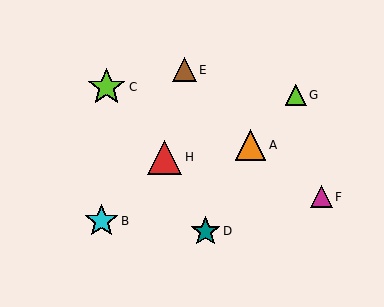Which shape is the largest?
The lime star (labeled C) is the largest.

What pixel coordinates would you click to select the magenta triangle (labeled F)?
Click at (321, 197) to select the magenta triangle F.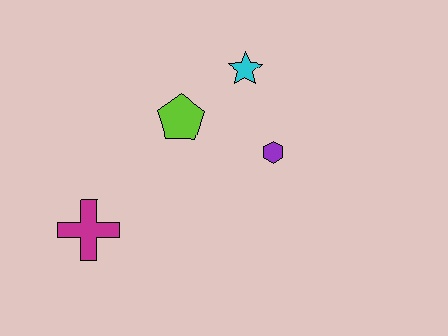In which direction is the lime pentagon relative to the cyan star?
The lime pentagon is to the left of the cyan star.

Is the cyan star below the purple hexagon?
No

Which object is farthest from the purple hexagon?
The magenta cross is farthest from the purple hexagon.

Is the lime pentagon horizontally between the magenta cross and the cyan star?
Yes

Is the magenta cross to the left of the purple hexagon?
Yes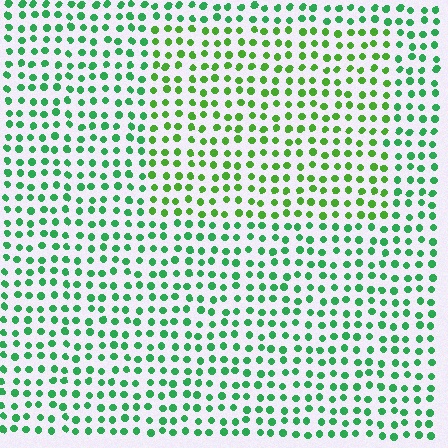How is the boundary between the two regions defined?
The boundary is defined purely by a slight shift in hue (about 31 degrees). Spacing, size, and orientation are identical on both sides.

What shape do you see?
I see a rectangle.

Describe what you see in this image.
The image is filled with small green elements in a uniform arrangement. A rectangle-shaped region is visible where the elements are tinted to a slightly different hue, forming a subtle color boundary.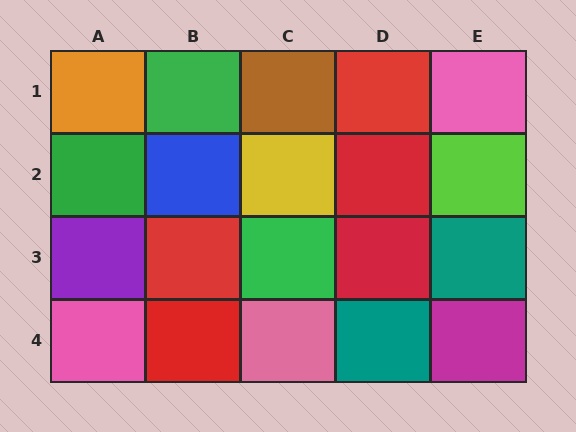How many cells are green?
3 cells are green.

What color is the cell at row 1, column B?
Green.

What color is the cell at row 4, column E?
Magenta.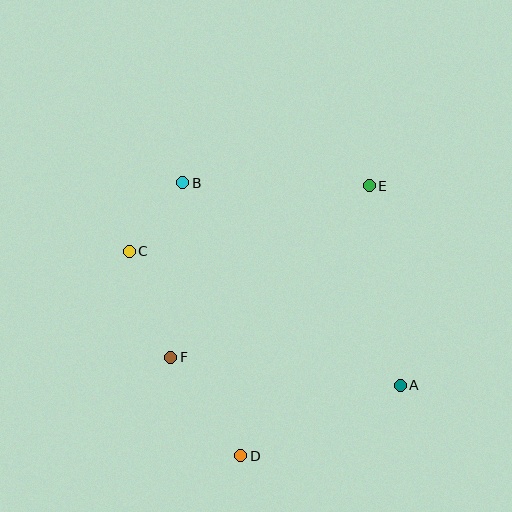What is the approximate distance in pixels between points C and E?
The distance between C and E is approximately 249 pixels.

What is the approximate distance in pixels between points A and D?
The distance between A and D is approximately 174 pixels.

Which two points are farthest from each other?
Points A and C are farthest from each other.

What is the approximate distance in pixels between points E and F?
The distance between E and F is approximately 262 pixels.